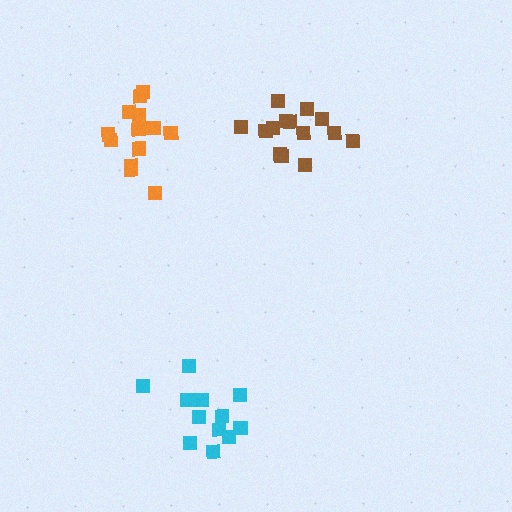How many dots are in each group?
Group 1: 13 dots, Group 2: 12 dots, Group 3: 14 dots (39 total).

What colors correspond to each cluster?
The clusters are colored: orange, cyan, brown.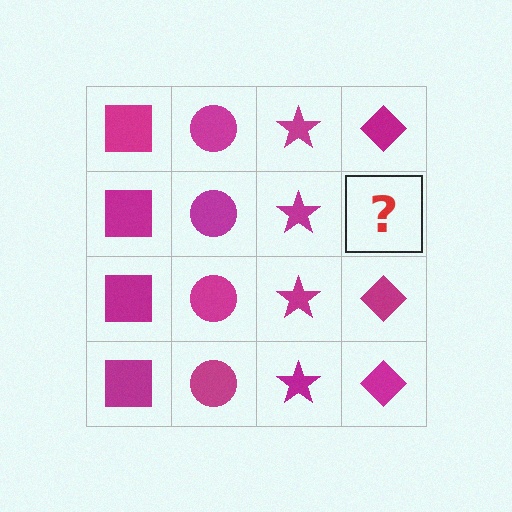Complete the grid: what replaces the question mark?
The question mark should be replaced with a magenta diamond.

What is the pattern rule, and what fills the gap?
The rule is that each column has a consistent shape. The gap should be filled with a magenta diamond.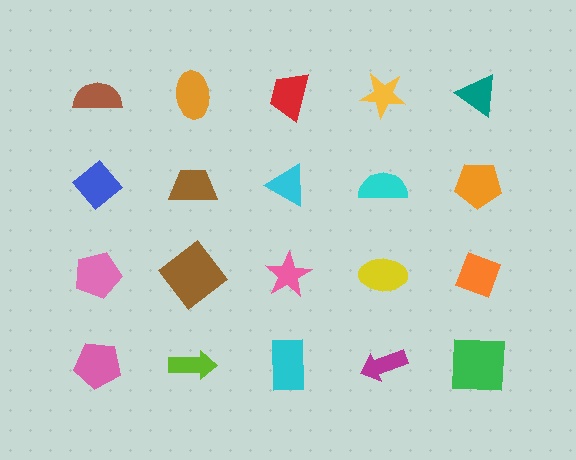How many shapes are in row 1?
5 shapes.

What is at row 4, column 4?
A magenta arrow.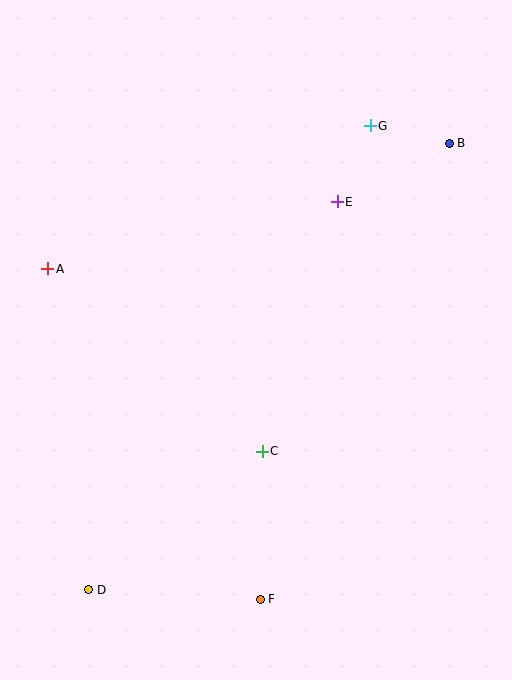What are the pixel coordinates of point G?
Point G is at (370, 126).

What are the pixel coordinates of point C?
Point C is at (262, 451).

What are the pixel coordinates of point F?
Point F is at (260, 599).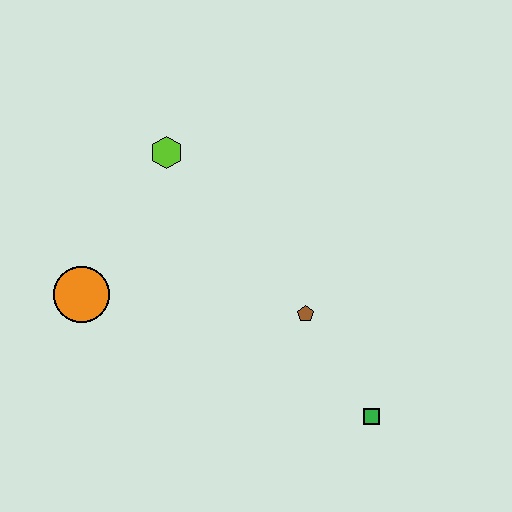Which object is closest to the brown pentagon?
The green square is closest to the brown pentagon.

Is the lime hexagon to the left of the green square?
Yes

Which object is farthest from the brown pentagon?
The orange circle is farthest from the brown pentagon.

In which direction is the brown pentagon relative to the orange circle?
The brown pentagon is to the right of the orange circle.